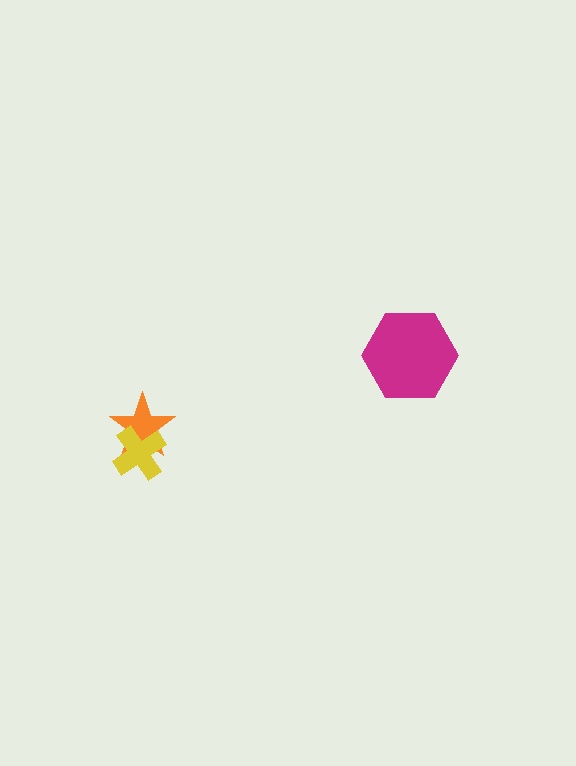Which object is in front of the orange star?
The yellow cross is in front of the orange star.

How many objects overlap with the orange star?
1 object overlaps with the orange star.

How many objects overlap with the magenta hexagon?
0 objects overlap with the magenta hexagon.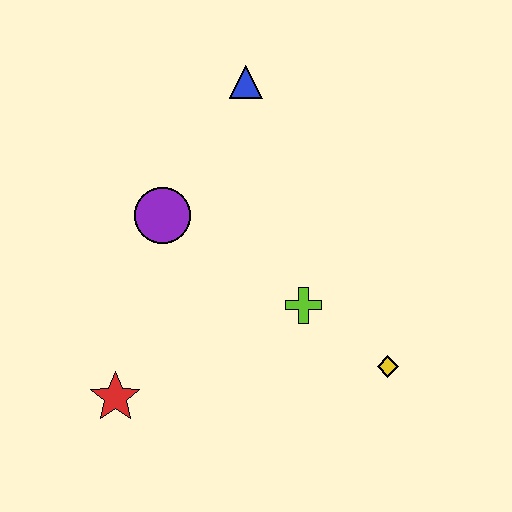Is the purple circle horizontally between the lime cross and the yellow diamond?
No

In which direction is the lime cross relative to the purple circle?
The lime cross is to the right of the purple circle.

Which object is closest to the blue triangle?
The purple circle is closest to the blue triangle.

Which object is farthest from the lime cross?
The blue triangle is farthest from the lime cross.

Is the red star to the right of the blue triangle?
No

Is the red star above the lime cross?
No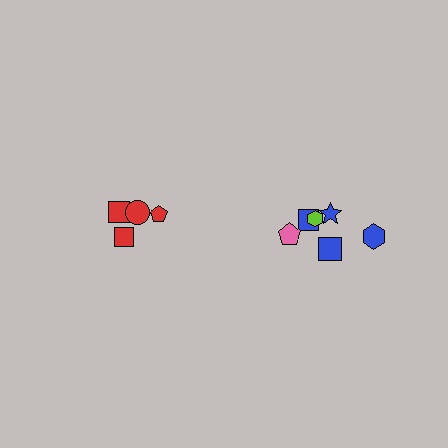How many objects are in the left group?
There are 4 objects.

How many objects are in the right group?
There are 6 objects.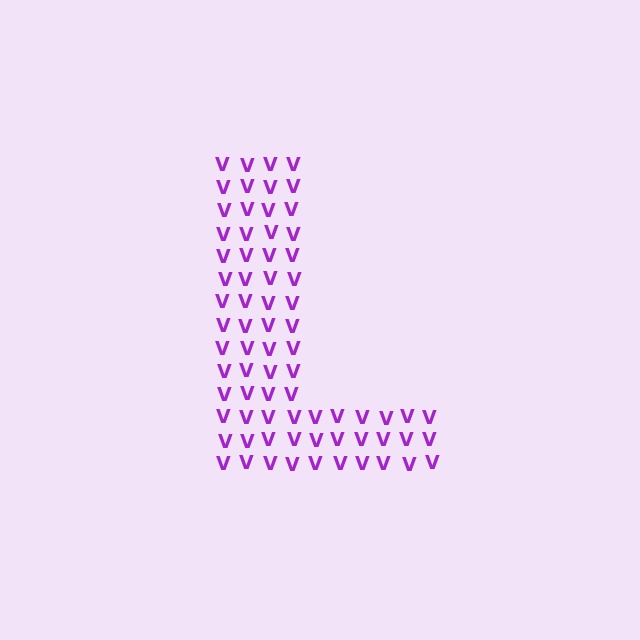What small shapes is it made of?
It is made of small letter V's.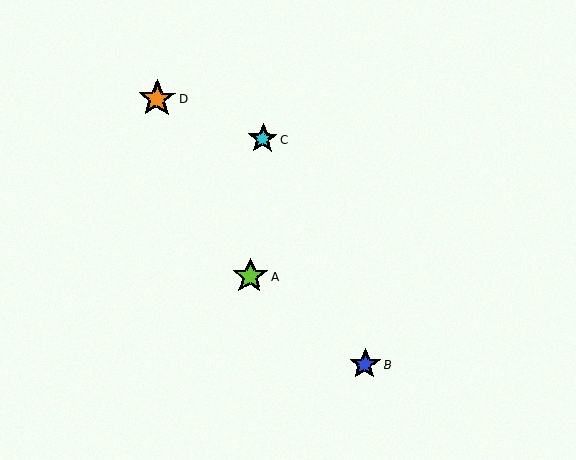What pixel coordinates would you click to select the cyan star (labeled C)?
Click at (263, 139) to select the cyan star C.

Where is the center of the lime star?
The center of the lime star is at (250, 276).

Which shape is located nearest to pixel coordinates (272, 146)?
The cyan star (labeled C) at (263, 139) is nearest to that location.